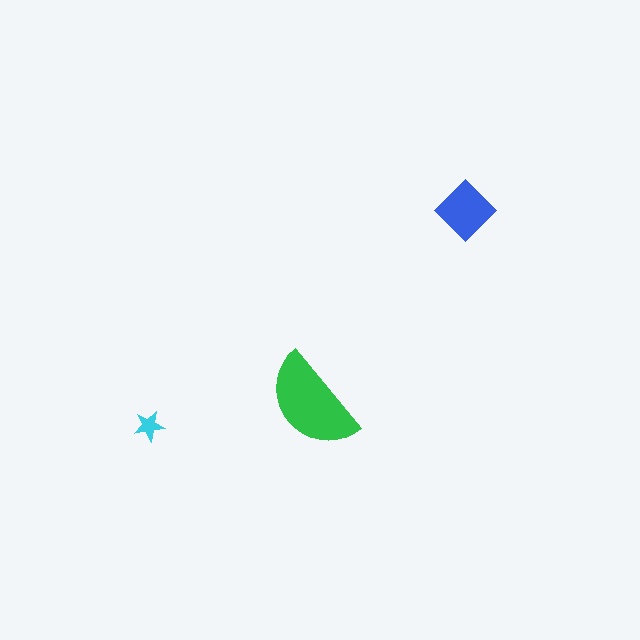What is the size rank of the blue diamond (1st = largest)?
2nd.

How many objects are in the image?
There are 3 objects in the image.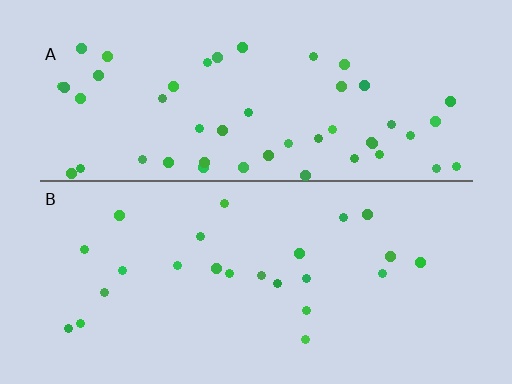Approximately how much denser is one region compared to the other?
Approximately 2.1× — region A over region B.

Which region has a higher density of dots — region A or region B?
A (the top).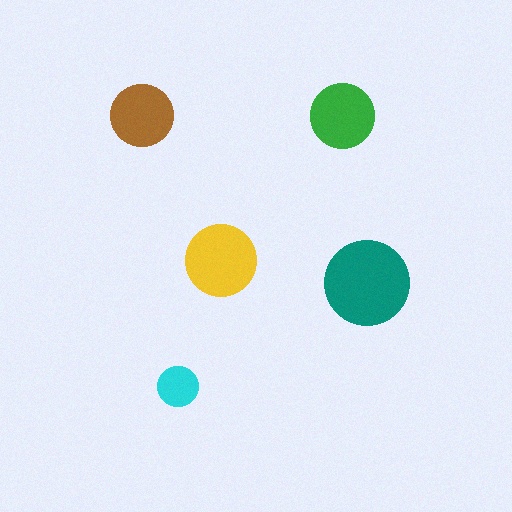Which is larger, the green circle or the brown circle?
The green one.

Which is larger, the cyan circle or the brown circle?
The brown one.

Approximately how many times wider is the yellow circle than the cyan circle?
About 2 times wider.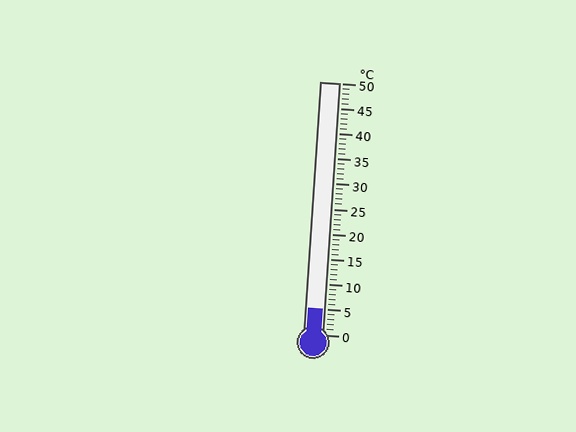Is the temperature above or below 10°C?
The temperature is below 10°C.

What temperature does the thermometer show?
The thermometer shows approximately 5°C.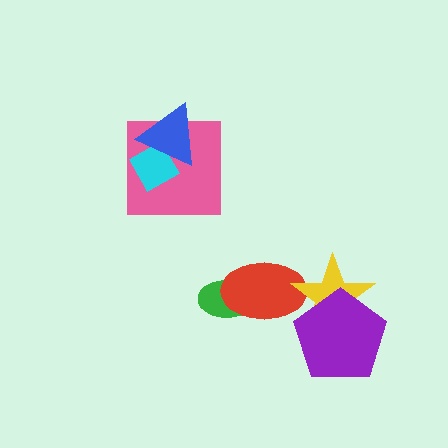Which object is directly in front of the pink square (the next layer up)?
The cyan diamond is directly in front of the pink square.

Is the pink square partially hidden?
Yes, it is partially covered by another shape.